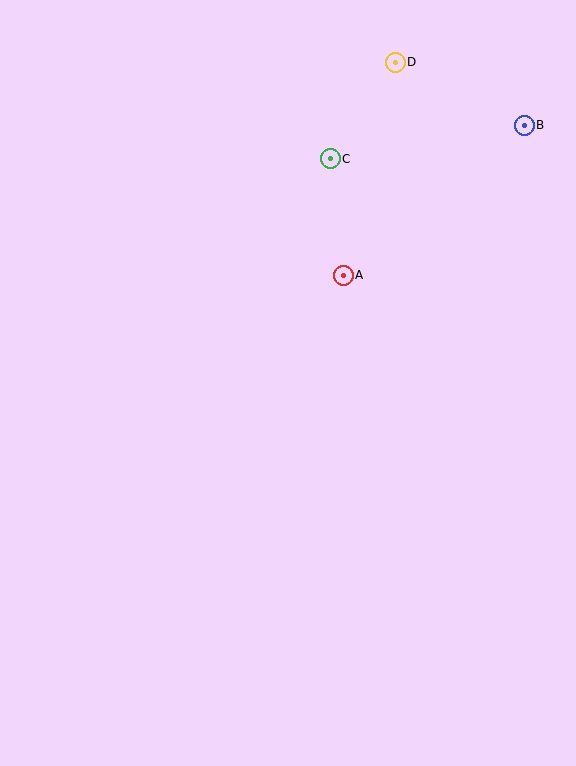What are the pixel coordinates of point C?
Point C is at (330, 159).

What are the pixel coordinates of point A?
Point A is at (343, 275).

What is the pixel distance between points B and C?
The distance between B and C is 197 pixels.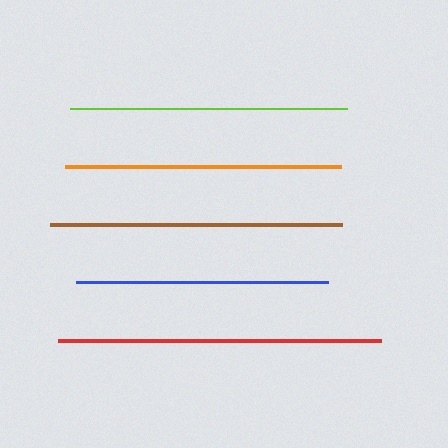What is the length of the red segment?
The red segment is approximately 322 pixels long.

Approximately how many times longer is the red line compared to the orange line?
The red line is approximately 1.2 times the length of the orange line.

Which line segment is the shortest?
The blue line is the shortest at approximately 252 pixels.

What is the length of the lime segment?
The lime segment is approximately 277 pixels long.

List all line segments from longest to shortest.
From longest to shortest: red, brown, lime, orange, blue.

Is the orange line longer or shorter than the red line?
The red line is longer than the orange line.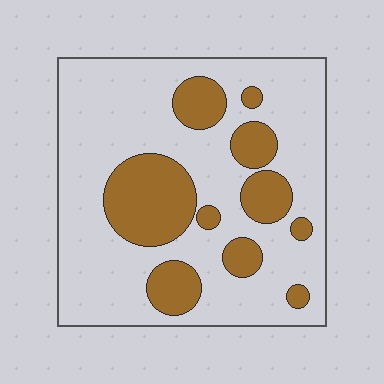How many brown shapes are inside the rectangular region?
10.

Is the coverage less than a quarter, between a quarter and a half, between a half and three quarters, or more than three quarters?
Between a quarter and a half.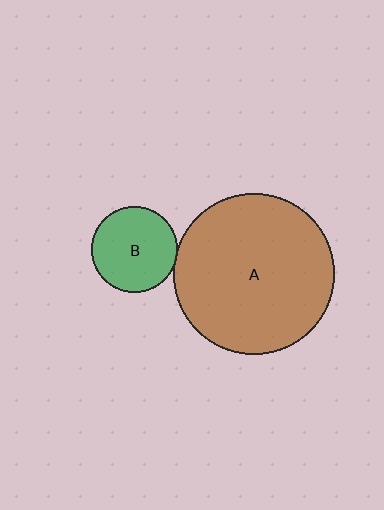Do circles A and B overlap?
Yes.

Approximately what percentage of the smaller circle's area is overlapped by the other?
Approximately 5%.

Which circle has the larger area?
Circle A (brown).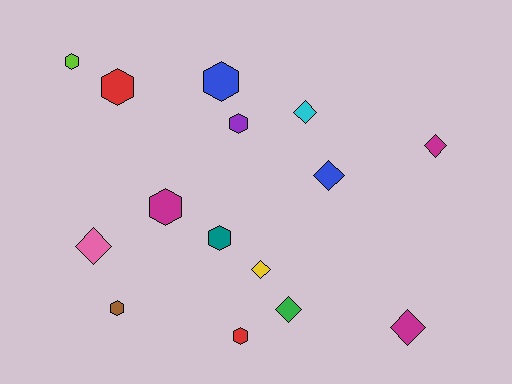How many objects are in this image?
There are 15 objects.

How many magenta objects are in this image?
There are 3 magenta objects.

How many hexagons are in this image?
There are 8 hexagons.